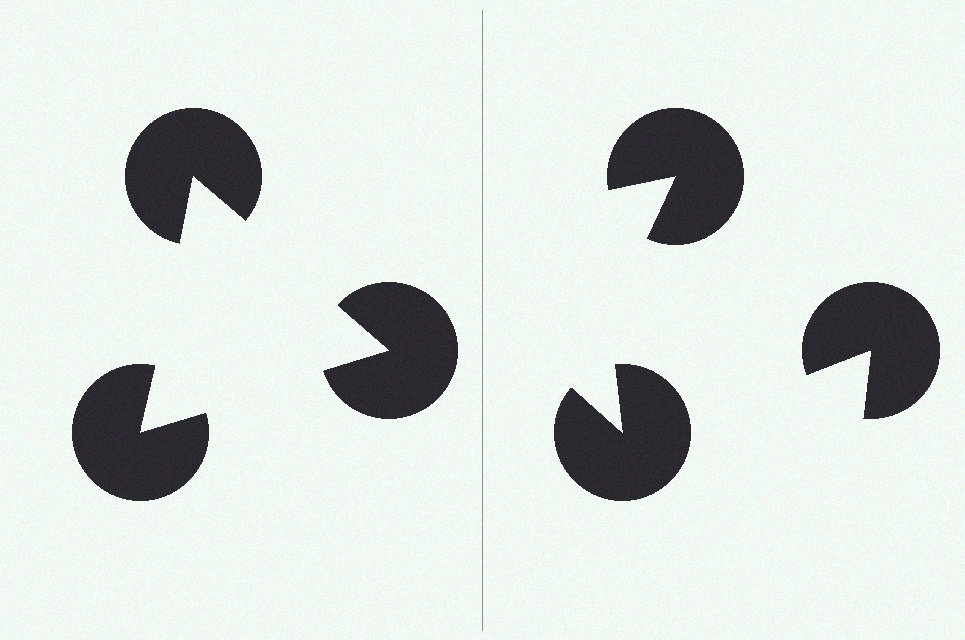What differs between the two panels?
The pac-man discs are positioned identically on both sides; only the wedge orientations differ. On the left they align to a triangle; on the right they are misaligned.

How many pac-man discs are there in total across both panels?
6 — 3 on each side.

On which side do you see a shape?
An illusory triangle appears on the left side. On the right side the wedge cuts are rotated, so no coherent shape forms.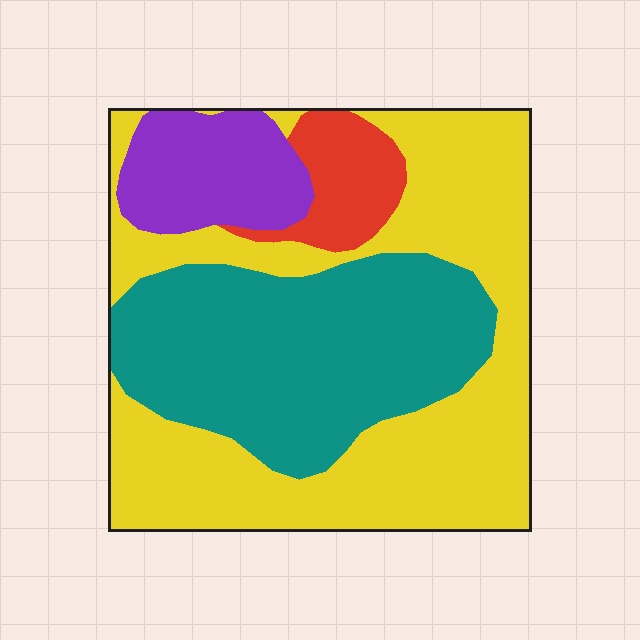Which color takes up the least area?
Red, at roughly 5%.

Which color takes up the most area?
Yellow, at roughly 50%.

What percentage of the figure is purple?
Purple covers roughly 10% of the figure.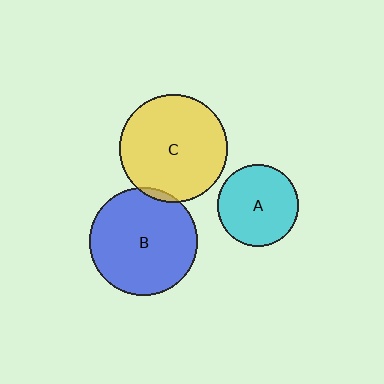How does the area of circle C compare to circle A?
Approximately 1.8 times.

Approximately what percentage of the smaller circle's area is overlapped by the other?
Approximately 5%.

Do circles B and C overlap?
Yes.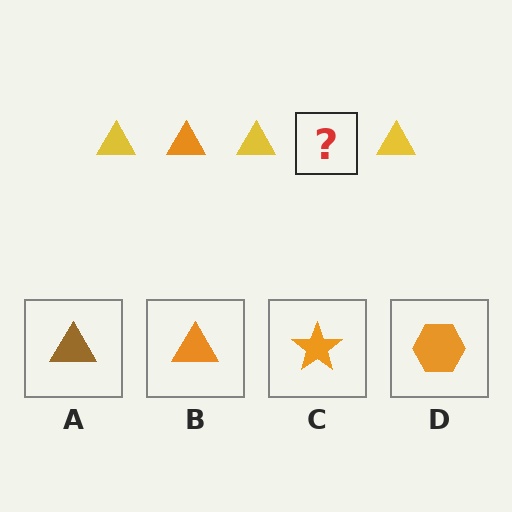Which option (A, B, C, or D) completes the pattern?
B.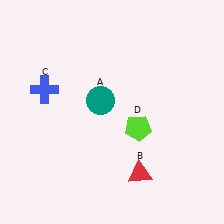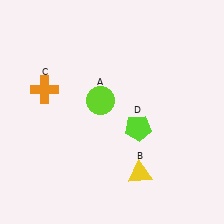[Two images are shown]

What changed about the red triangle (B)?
In Image 1, B is red. In Image 2, it changed to yellow.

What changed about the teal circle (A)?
In Image 1, A is teal. In Image 2, it changed to lime.